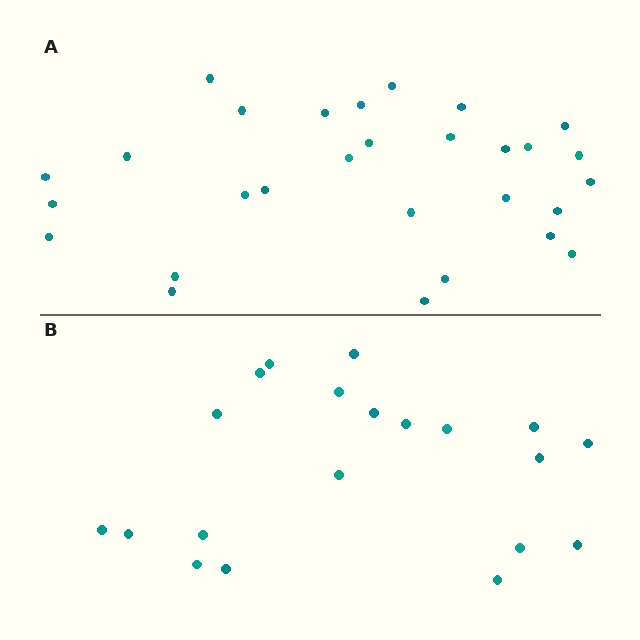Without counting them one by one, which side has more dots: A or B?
Region A (the top region) has more dots.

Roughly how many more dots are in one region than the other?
Region A has roughly 8 or so more dots than region B.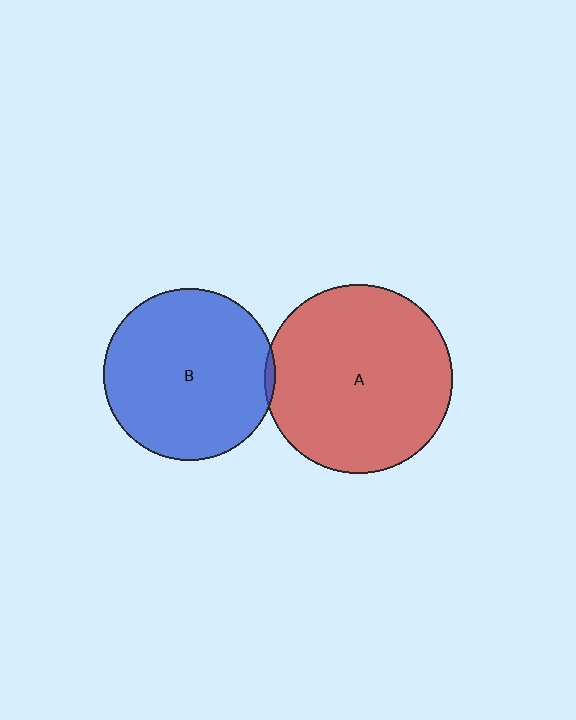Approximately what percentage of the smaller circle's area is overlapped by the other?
Approximately 5%.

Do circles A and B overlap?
Yes.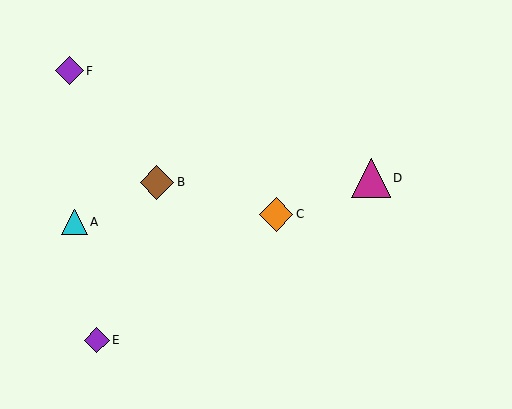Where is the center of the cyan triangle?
The center of the cyan triangle is at (75, 222).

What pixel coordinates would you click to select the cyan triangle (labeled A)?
Click at (75, 222) to select the cyan triangle A.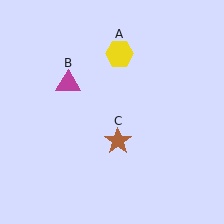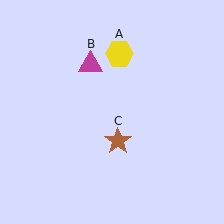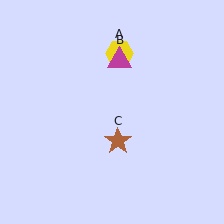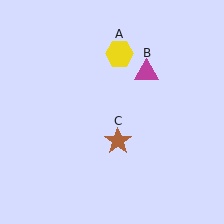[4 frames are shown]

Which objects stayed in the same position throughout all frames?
Yellow hexagon (object A) and brown star (object C) remained stationary.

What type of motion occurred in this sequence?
The magenta triangle (object B) rotated clockwise around the center of the scene.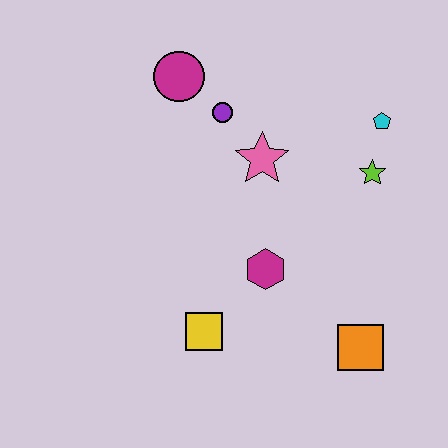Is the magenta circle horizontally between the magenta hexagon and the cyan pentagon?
No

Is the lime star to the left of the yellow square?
No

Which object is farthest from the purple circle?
The orange square is farthest from the purple circle.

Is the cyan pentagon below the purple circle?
Yes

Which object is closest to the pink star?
The purple circle is closest to the pink star.